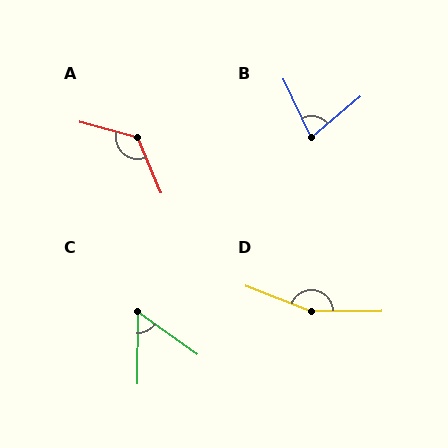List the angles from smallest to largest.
C (55°), B (76°), A (128°), D (158°).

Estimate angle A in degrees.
Approximately 128 degrees.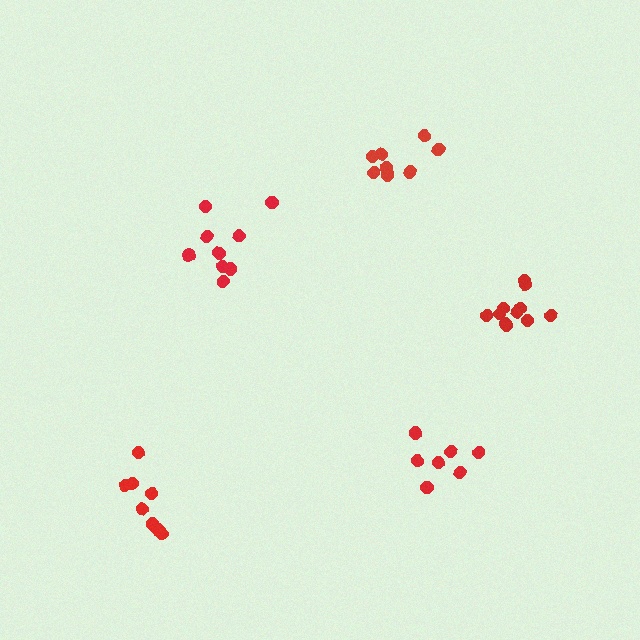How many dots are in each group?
Group 1: 7 dots, Group 2: 11 dots, Group 3: 9 dots, Group 4: 8 dots, Group 5: 8 dots (43 total).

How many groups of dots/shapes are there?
There are 5 groups.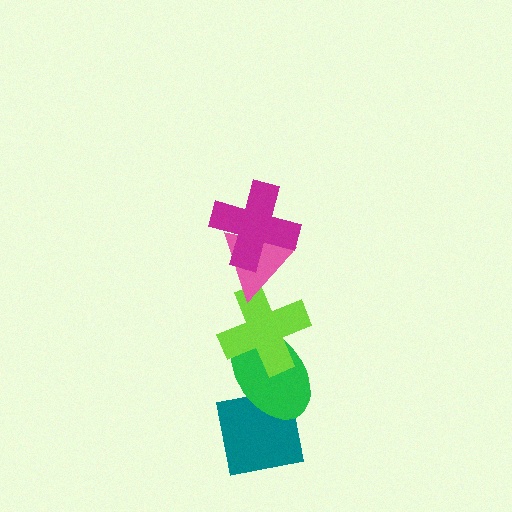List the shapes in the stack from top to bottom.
From top to bottom: the magenta cross, the pink triangle, the lime cross, the green ellipse, the teal square.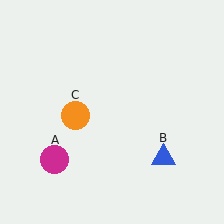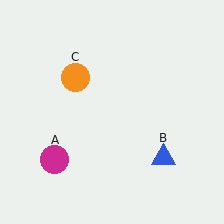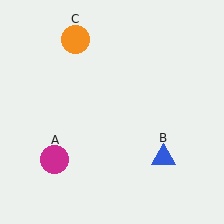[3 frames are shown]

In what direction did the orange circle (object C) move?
The orange circle (object C) moved up.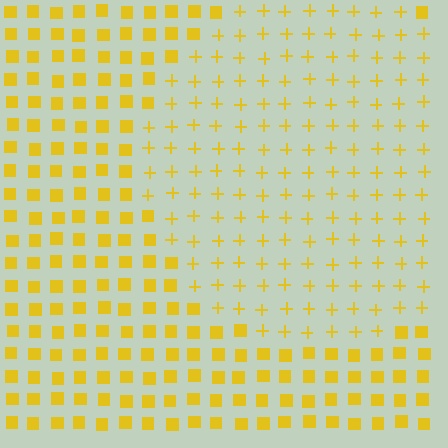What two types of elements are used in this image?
The image uses plus signs inside the circle region and squares outside it.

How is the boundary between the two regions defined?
The boundary is defined by a change in element shape: plus signs inside vs. squares outside. All elements share the same color and spacing.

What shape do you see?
I see a circle.